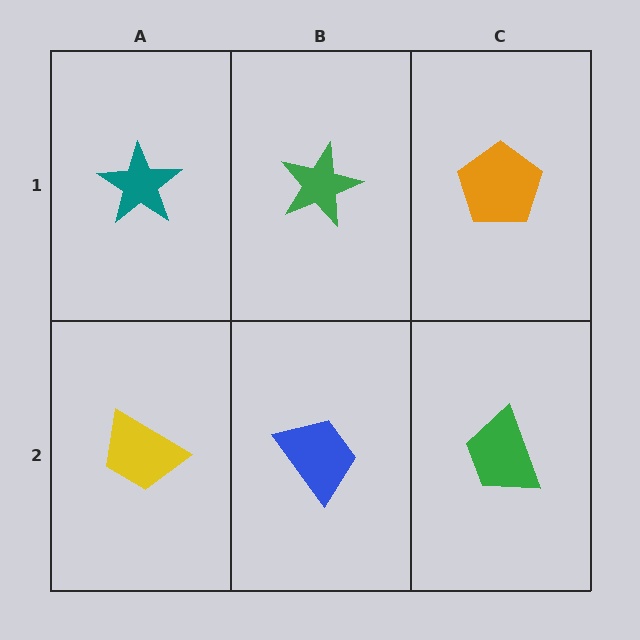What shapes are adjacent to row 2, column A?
A teal star (row 1, column A), a blue trapezoid (row 2, column B).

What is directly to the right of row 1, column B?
An orange pentagon.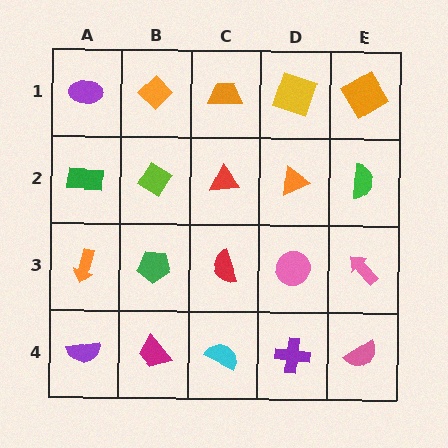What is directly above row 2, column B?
An orange diamond.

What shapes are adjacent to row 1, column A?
A green rectangle (row 2, column A), an orange diamond (row 1, column B).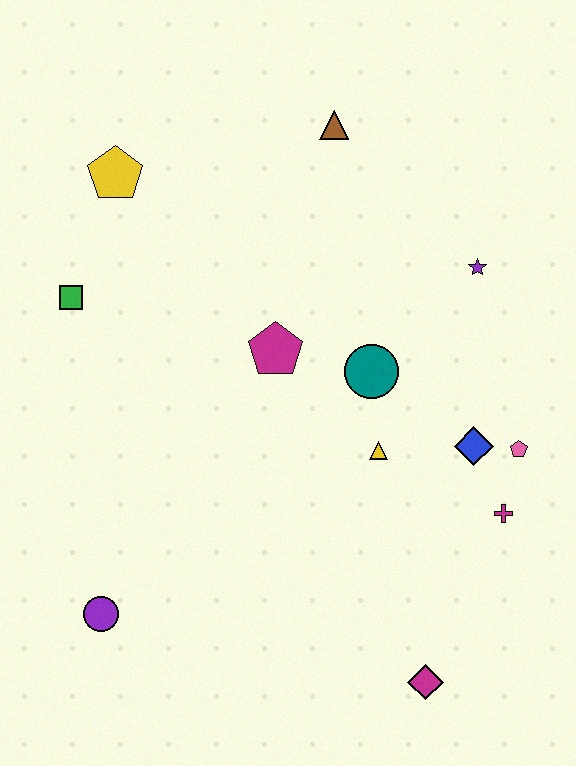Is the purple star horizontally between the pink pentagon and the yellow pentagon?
Yes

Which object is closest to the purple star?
The teal circle is closest to the purple star.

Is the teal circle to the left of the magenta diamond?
Yes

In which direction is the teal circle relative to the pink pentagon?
The teal circle is to the left of the pink pentagon.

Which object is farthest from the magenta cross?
The yellow pentagon is farthest from the magenta cross.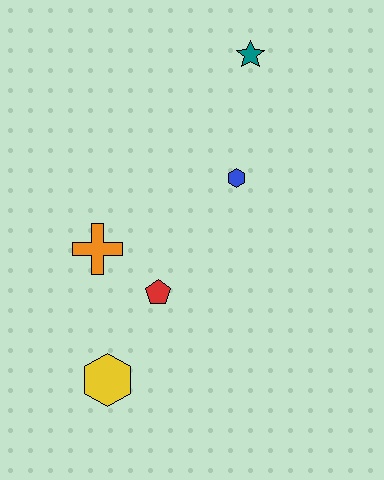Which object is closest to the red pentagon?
The orange cross is closest to the red pentagon.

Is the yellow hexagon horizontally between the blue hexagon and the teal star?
No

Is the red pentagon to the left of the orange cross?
No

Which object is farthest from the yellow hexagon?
The teal star is farthest from the yellow hexagon.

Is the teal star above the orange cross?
Yes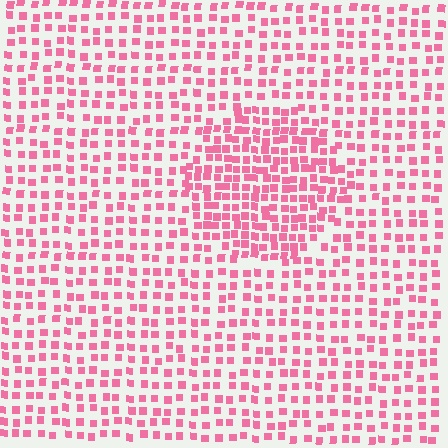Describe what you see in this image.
The image contains small pink elements arranged at two different densities. A circle-shaped region is visible where the elements are more densely packed than the surrounding area.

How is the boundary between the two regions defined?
The boundary is defined by a change in element density (approximately 1.7x ratio). All elements are the same color, size, and shape.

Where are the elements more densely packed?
The elements are more densely packed inside the circle boundary.